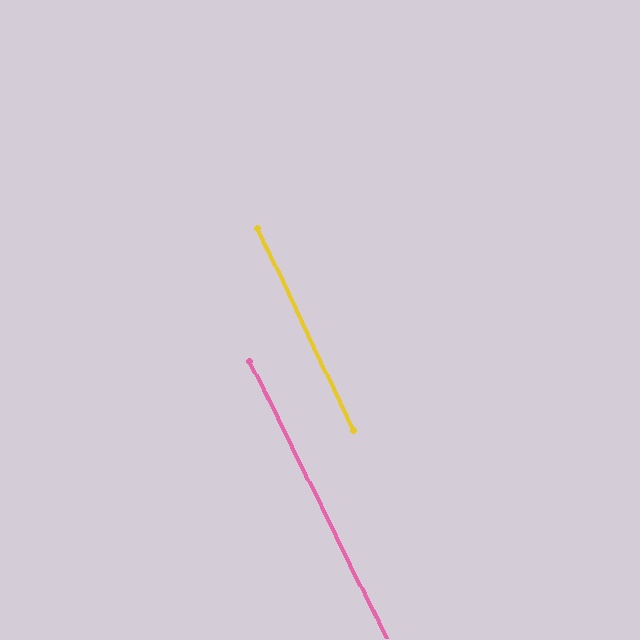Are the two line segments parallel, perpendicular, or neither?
Parallel — their directions differ by only 1.2°.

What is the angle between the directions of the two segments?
Approximately 1 degree.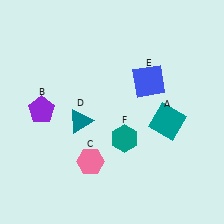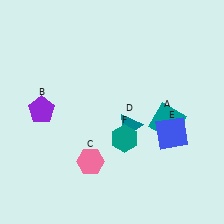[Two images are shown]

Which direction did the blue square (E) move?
The blue square (E) moved down.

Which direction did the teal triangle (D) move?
The teal triangle (D) moved right.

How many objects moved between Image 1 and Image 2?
2 objects moved between the two images.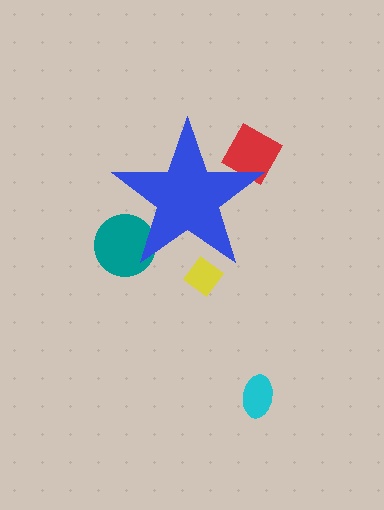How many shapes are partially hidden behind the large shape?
3 shapes are partially hidden.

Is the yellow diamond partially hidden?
Yes, the yellow diamond is partially hidden behind the blue star.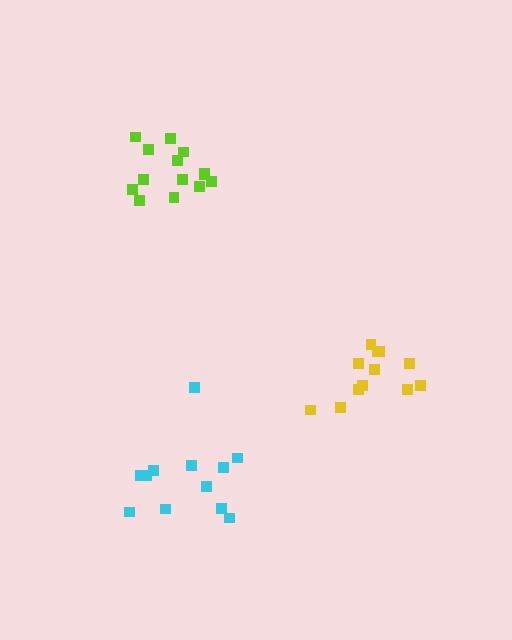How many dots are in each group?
Group 1: 12 dots, Group 2: 14 dots, Group 3: 12 dots (38 total).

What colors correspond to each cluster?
The clusters are colored: yellow, lime, cyan.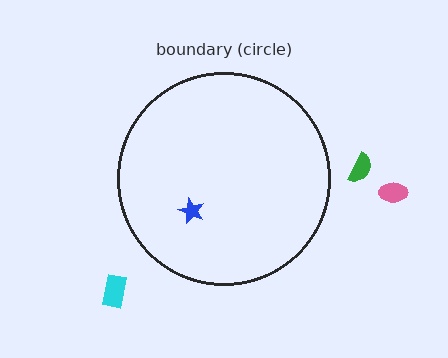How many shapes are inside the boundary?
1 inside, 3 outside.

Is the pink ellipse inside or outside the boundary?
Outside.